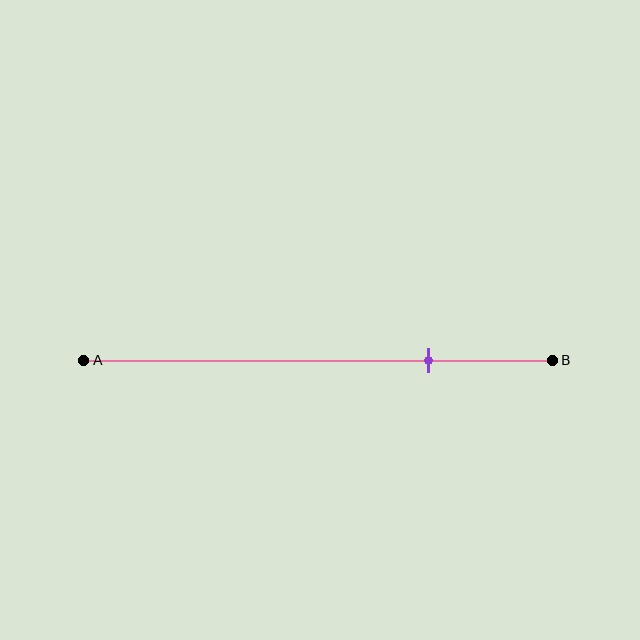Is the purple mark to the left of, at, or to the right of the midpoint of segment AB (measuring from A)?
The purple mark is to the right of the midpoint of segment AB.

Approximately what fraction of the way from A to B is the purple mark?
The purple mark is approximately 75% of the way from A to B.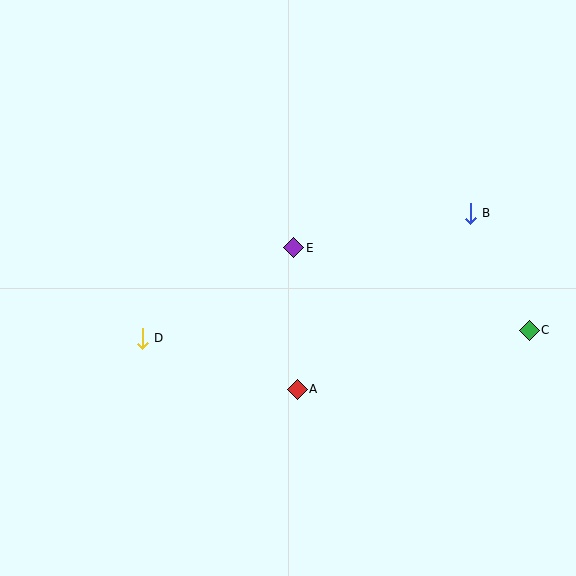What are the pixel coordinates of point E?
Point E is at (294, 248).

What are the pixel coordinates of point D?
Point D is at (142, 338).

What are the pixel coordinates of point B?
Point B is at (470, 213).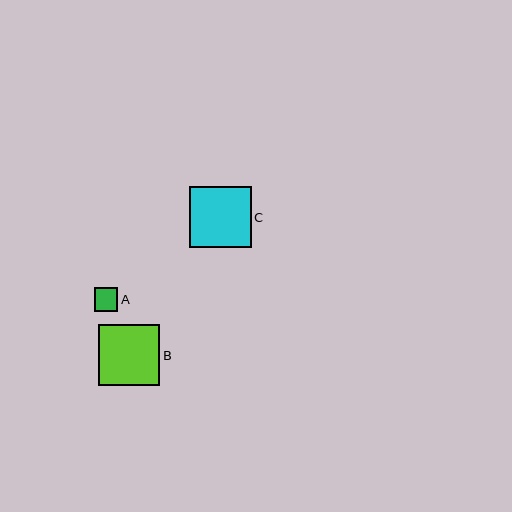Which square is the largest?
Square C is the largest with a size of approximately 62 pixels.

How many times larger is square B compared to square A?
Square B is approximately 2.6 times the size of square A.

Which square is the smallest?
Square A is the smallest with a size of approximately 24 pixels.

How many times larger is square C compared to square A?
Square C is approximately 2.6 times the size of square A.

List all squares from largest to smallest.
From largest to smallest: C, B, A.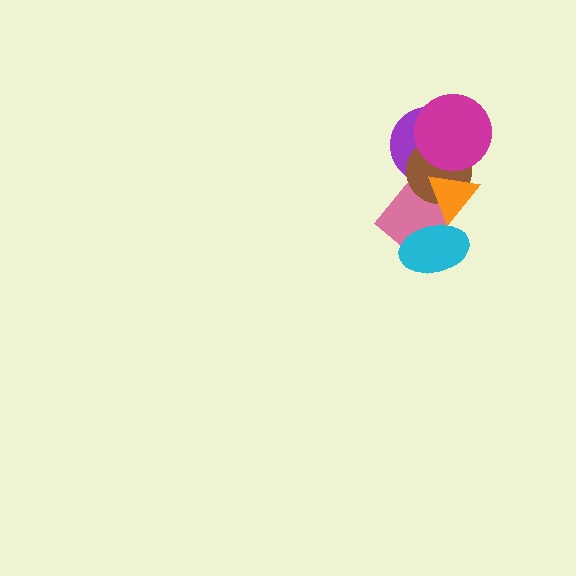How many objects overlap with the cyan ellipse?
2 objects overlap with the cyan ellipse.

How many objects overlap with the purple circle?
3 objects overlap with the purple circle.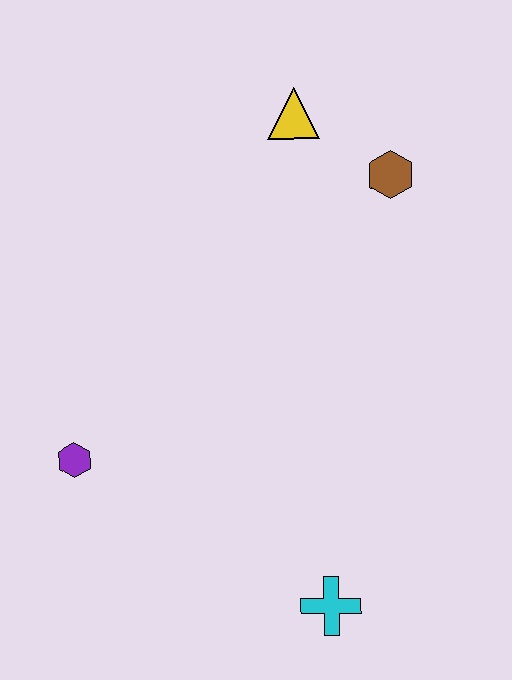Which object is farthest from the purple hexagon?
The brown hexagon is farthest from the purple hexagon.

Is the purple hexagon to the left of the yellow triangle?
Yes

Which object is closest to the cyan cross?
The purple hexagon is closest to the cyan cross.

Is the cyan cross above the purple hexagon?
No